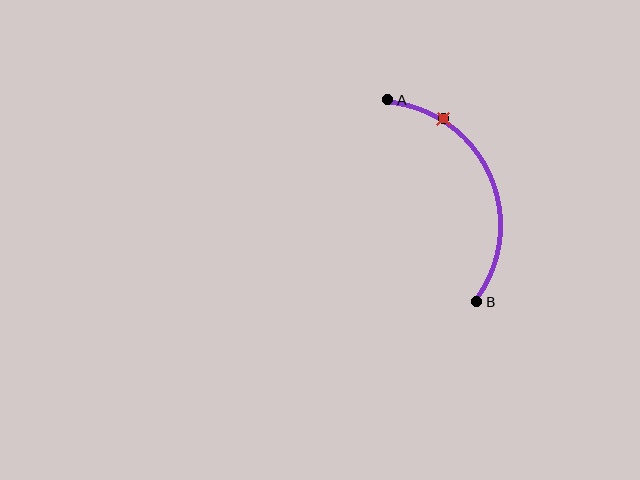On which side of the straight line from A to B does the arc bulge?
The arc bulges to the right of the straight line connecting A and B.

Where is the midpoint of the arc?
The arc midpoint is the point on the curve farthest from the straight line joining A and B. It sits to the right of that line.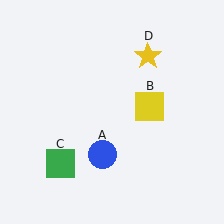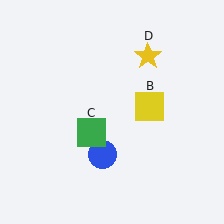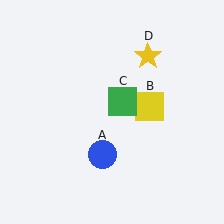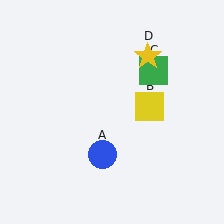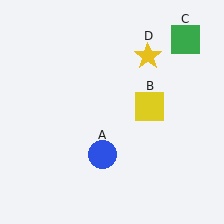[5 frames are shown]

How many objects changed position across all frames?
1 object changed position: green square (object C).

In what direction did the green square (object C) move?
The green square (object C) moved up and to the right.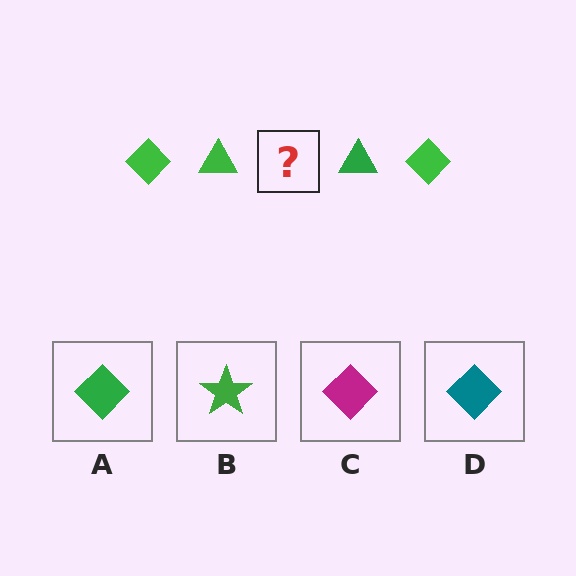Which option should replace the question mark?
Option A.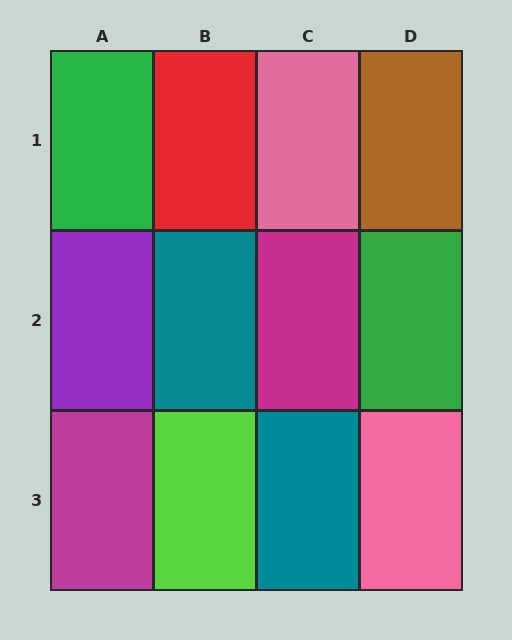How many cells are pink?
2 cells are pink.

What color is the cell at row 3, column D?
Pink.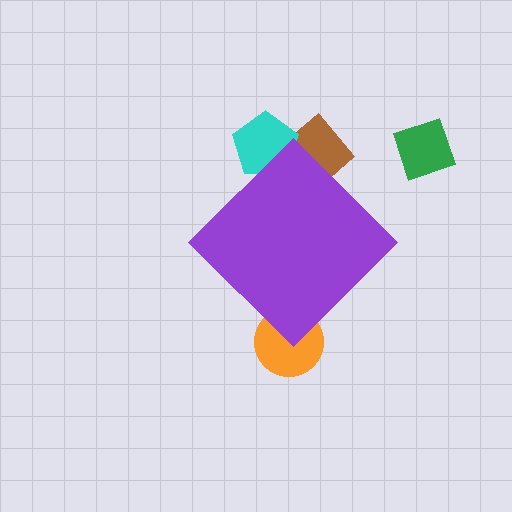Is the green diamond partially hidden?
No, the green diamond is fully visible.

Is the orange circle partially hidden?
Yes, the orange circle is partially hidden behind the purple diamond.